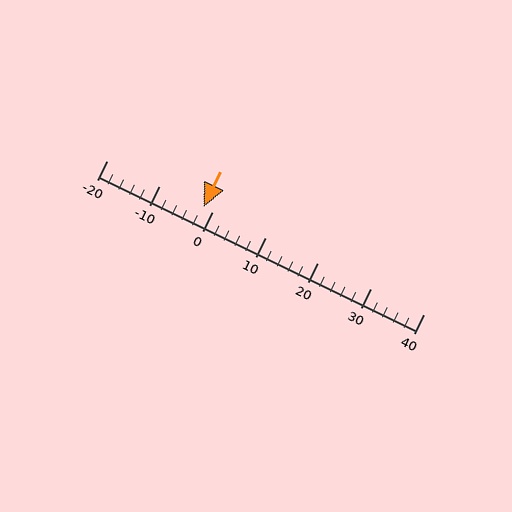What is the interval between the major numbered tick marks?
The major tick marks are spaced 10 units apart.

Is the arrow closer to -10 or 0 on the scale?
The arrow is closer to 0.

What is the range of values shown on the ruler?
The ruler shows values from -20 to 40.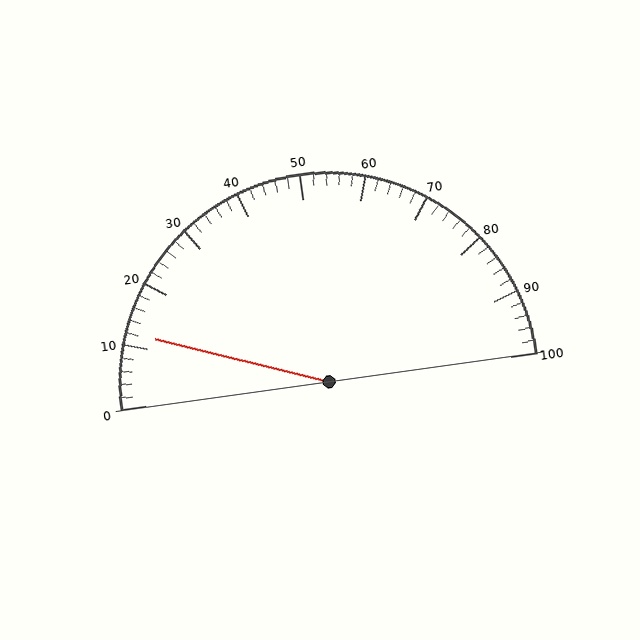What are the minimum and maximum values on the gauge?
The gauge ranges from 0 to 100.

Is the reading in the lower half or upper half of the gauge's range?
The reading is in the lower half of the range (0 to 100).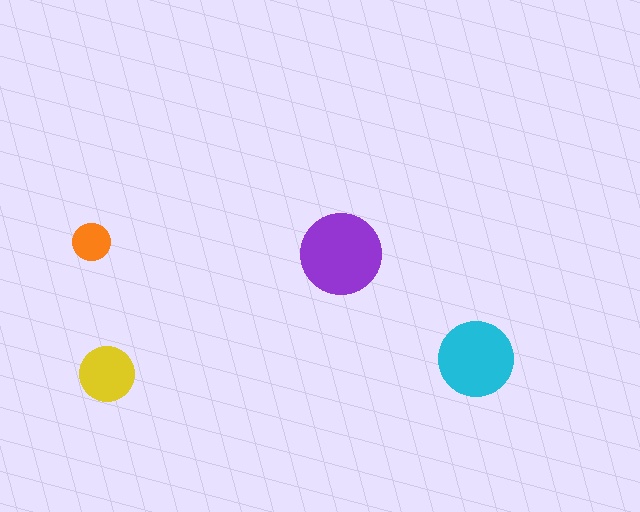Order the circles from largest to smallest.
the purple one, the cyan one, the yellow one, the orange one.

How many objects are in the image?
There are 4 objects in the image.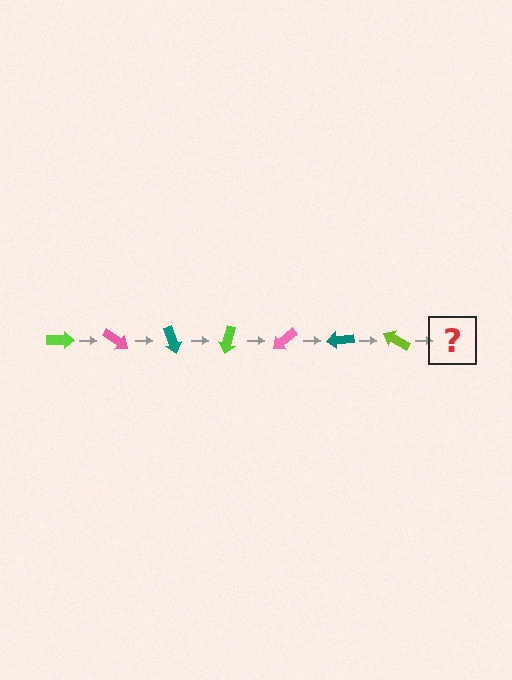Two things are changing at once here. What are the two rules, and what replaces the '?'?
The two rules are that it rotates 35 degrees each step and the color cycles through lime, pink, and teal. The '?' should be a pink arrow, rotated 245 degrees from the start.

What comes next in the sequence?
The next element should be a pink arrow, rotated 245 degrees from the start.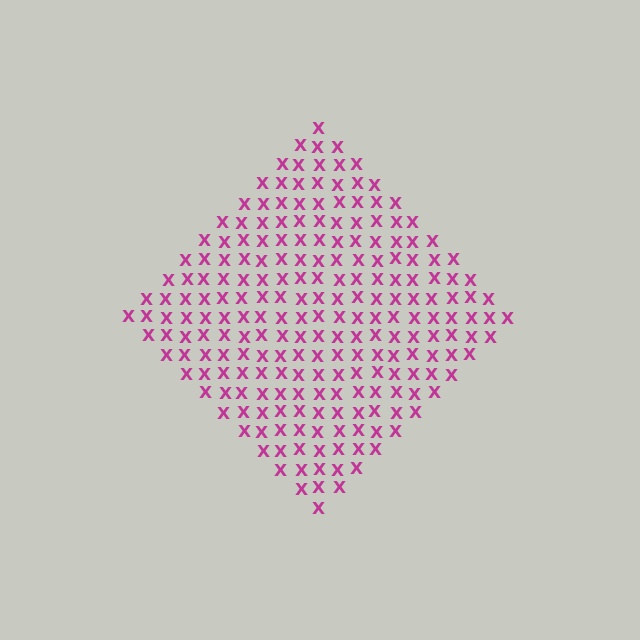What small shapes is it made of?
It is made of small letter X's.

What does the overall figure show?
The overall figure shows a diamond.